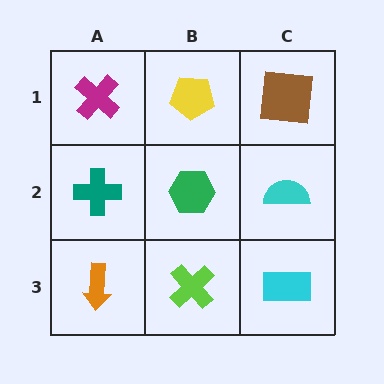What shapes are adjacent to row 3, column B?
A green hexagon (row 2, column B), an orange arrow (row 3, column A), a cyan rectangle (row 3, column C).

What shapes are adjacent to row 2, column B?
A yellow pentagon (row 1, column B), a lime cross (row 3, column B), a teal cross (row 2, column A), a cyan semicircle (row 2, column C).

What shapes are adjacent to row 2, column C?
A brown square (row 1, column C), a cyan rectangle (row 3, column C), a green hexagon (row 2, column B).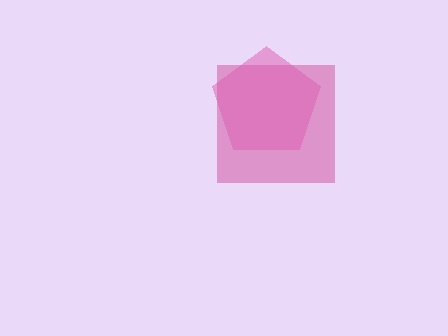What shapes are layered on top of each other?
The layered shapes are: a magenta square, a pink pentagon.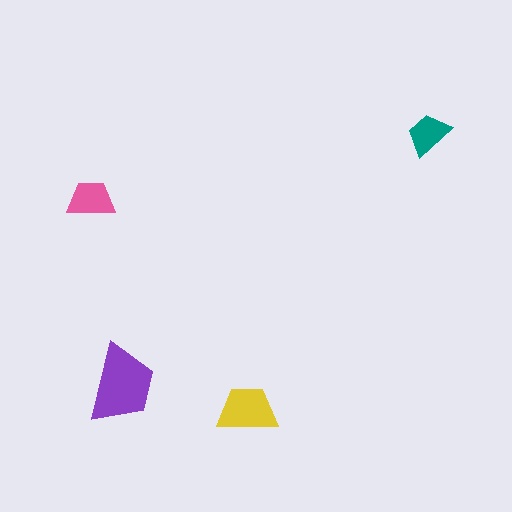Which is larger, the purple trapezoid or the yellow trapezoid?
The purple one.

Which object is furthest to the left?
The pink trapezoid is leftmost.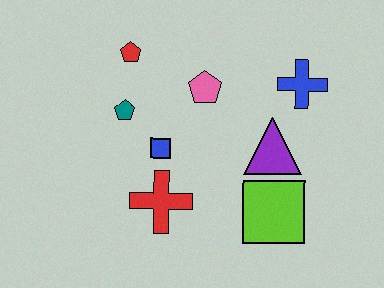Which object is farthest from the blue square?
The blue cross is farthest from the blue square.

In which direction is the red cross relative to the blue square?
The red cross is below the blue square.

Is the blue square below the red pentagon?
Yes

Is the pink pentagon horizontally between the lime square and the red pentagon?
Yes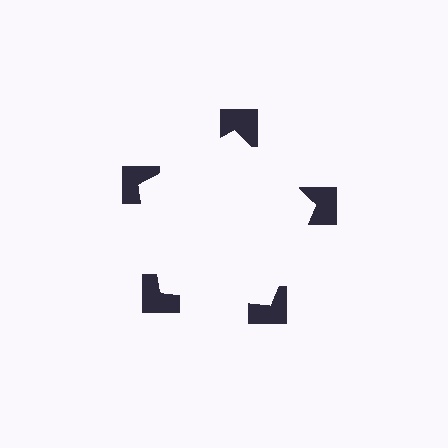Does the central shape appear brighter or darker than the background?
It typically appears slightly brighter than the background, even though no actual brightness change is drawn.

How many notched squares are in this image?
There are 5 — one at each vertex of the illusory pentagon.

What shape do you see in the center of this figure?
An illusory pentagon — its edges are inferred from the aligned wedge cuts in the notched squares, not physically drawn.